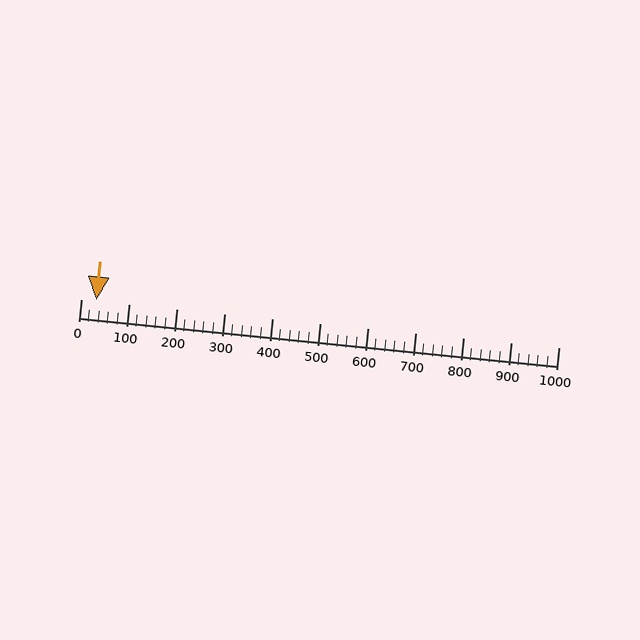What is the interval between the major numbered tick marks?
The major tick marks are spaced 100 units apart.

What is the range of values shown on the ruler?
The ruler shows values from 0 to 1000.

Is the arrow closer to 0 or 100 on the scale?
The arrow is closer to 0.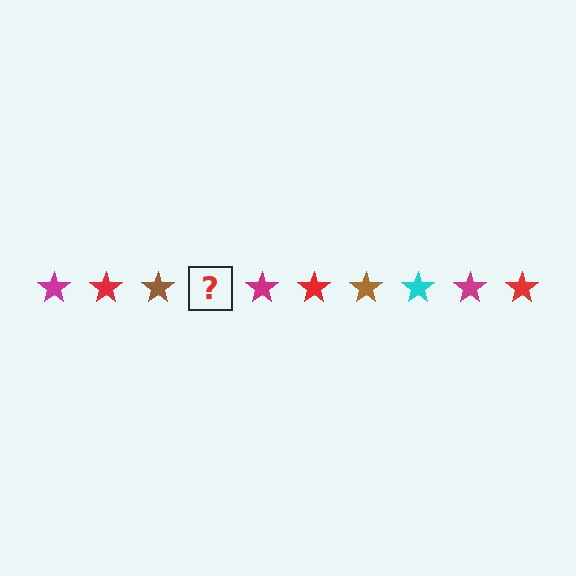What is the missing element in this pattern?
The missing element is a cyan star.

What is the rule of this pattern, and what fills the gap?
The rule is that the pattern cycles through magenta, red, brown, cyan stars. The gap should be filled with a cyan star.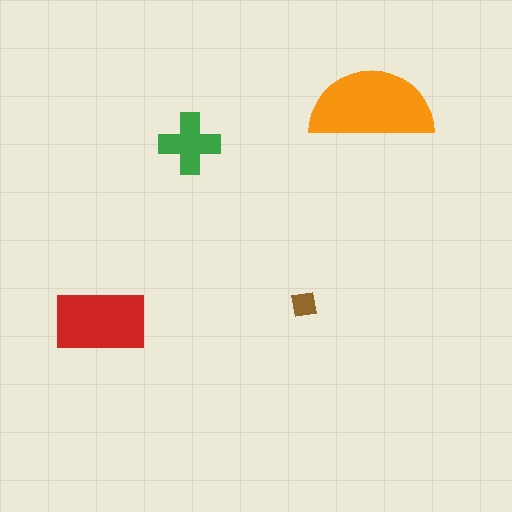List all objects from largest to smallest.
The orange semicircle, the red rectangle, the green cross, the brown square.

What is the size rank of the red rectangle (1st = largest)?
2nd.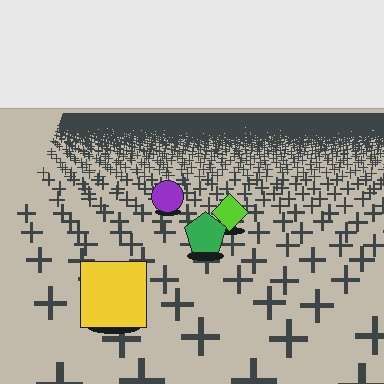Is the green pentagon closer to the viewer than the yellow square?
No. The yellow square is closer — you can tell from the texture gradient: the ground texture is coarser near it.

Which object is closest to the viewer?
The yellow square is closest. The texture marks near it are larger and more spread out.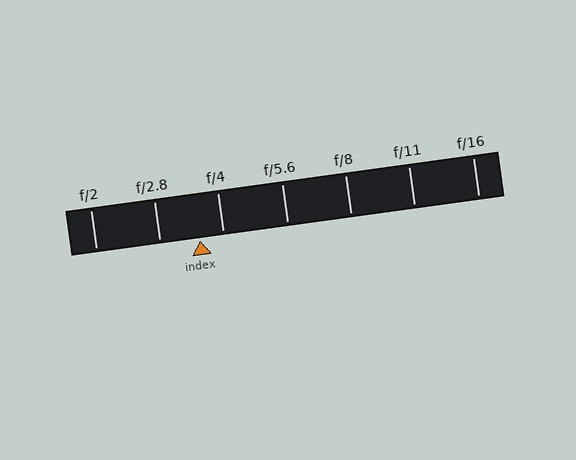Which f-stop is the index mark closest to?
The index mark is closest to f/4.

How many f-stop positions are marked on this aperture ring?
There are 7 f-stop positions marked.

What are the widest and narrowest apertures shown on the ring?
The widest aperture shown is f/2 and the narrowest is f/16.